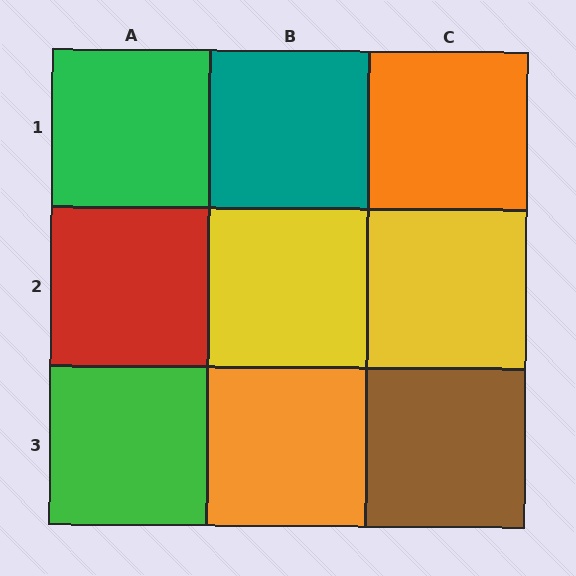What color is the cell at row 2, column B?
Yellow.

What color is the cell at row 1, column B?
Teal.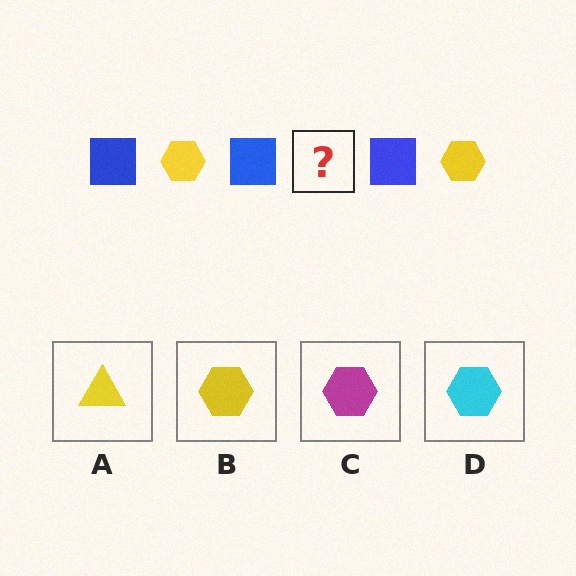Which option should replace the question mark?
Option B.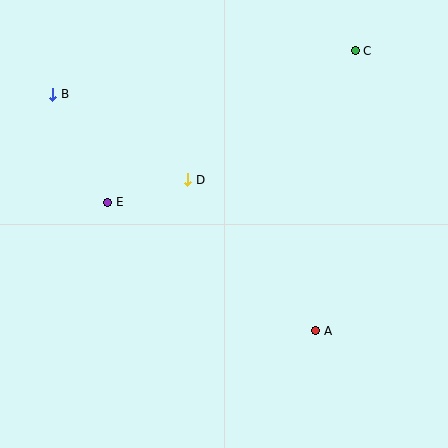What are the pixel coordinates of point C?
Point C is at (355, 51).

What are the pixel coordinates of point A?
Point A is at (316, 331).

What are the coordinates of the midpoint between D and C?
The midpoint between D and C is at (271, 115).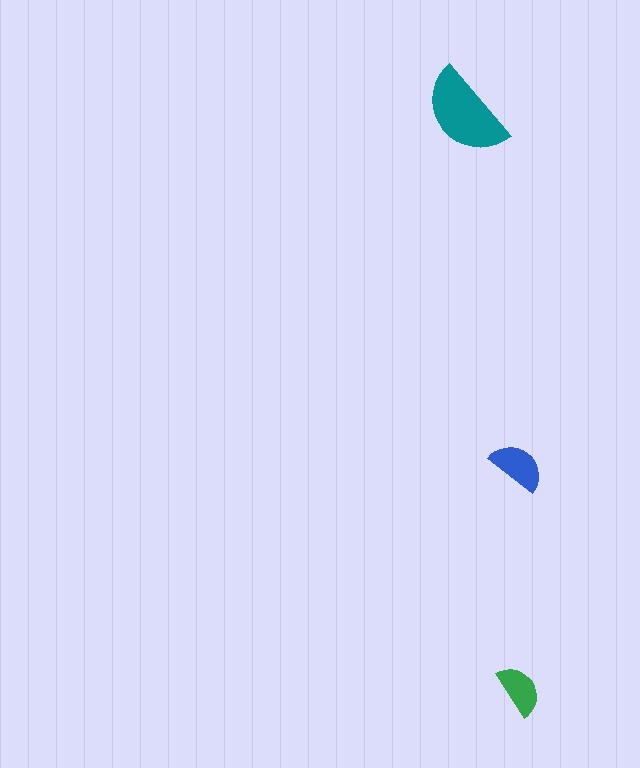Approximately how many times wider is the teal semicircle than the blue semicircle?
About 1.5 times wider.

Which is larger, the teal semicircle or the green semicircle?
The teal one.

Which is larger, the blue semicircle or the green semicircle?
The blue one.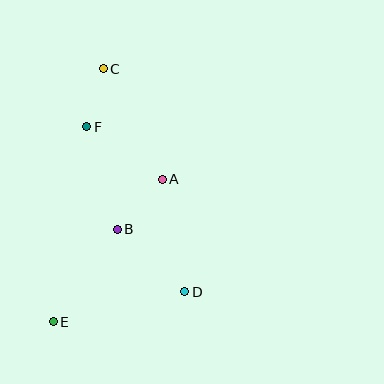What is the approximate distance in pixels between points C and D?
The distance between C and D is approximately 238 pixels.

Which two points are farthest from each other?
Points C and E are farthest from each other.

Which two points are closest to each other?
Points C and F are closest to each other.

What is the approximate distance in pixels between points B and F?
The distance between B and F is approximately 107 pixels.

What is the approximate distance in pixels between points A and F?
The distance between A and F is approximately 92 pixels.